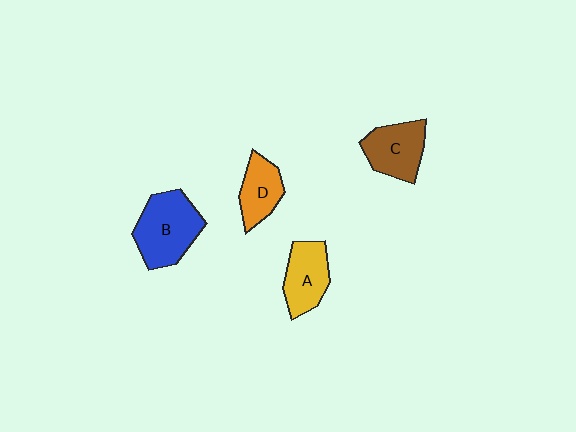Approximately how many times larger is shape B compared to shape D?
Approximately 1.7 times.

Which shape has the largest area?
Shape B (blue).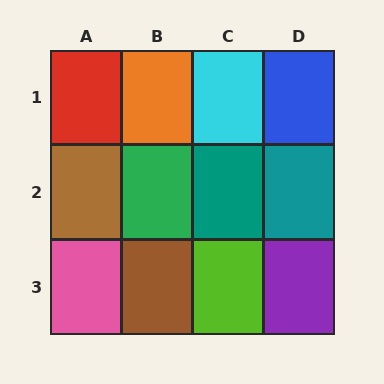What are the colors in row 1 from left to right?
Red, orange, cyan, blue.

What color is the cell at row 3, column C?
Lime.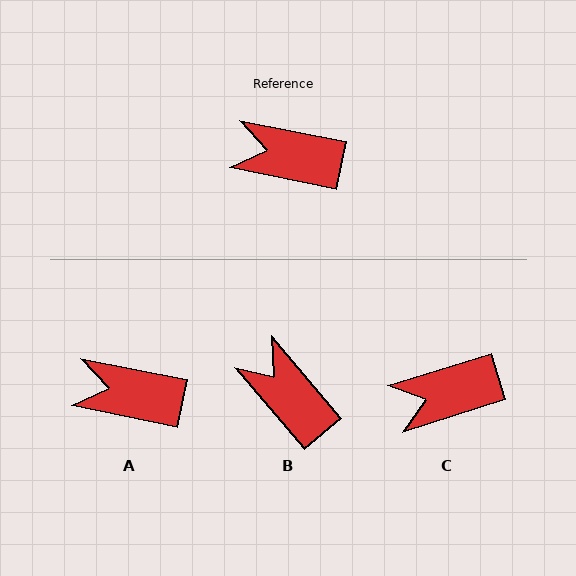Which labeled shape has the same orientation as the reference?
A.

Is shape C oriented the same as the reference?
No, it is off by about 29 degrees.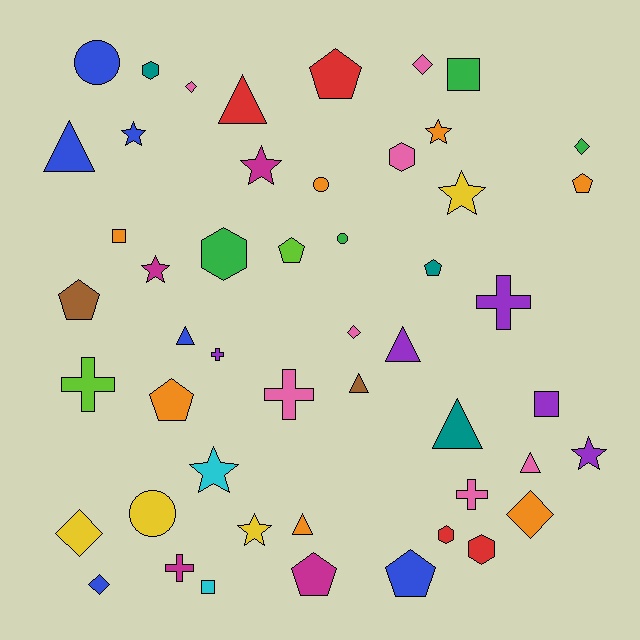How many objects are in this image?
There are 50 objects.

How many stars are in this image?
There are 8 stars.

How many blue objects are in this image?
There are 6 blue objects.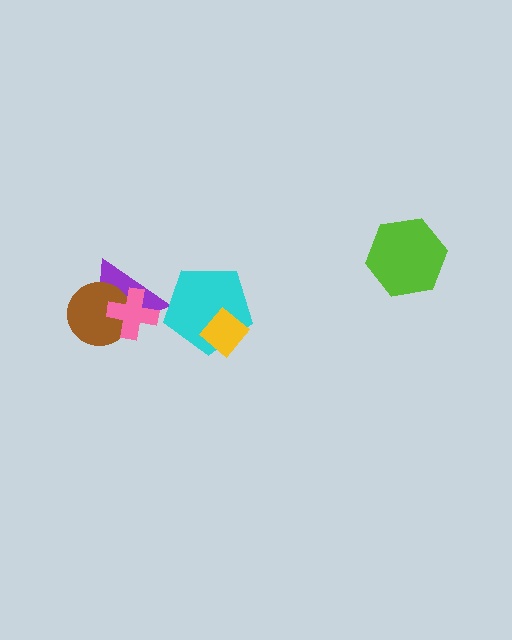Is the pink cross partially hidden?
No, no other shape covers it.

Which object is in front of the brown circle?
The pink cross is in front of the brown circle.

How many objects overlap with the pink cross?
2 objects overlap with the pink cross.